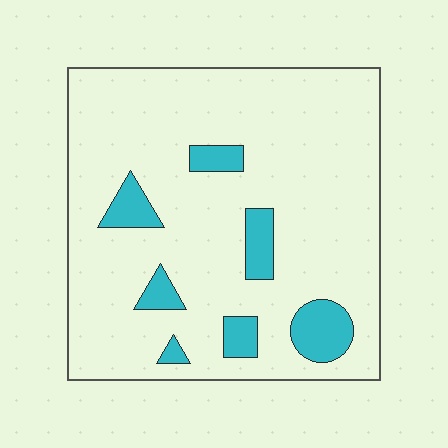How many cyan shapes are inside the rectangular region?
7.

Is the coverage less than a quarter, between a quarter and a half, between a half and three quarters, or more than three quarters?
Less than a quarter.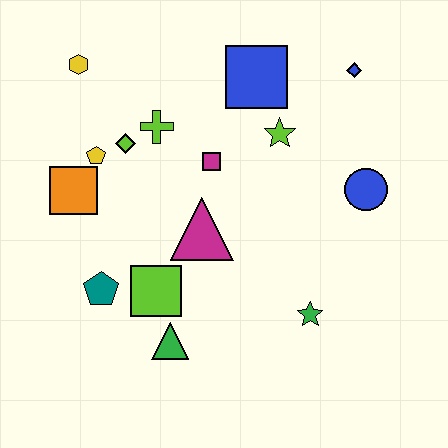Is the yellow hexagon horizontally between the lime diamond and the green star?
No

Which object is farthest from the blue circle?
The yellow hexagon is farthest from the blue circle.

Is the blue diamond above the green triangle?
Yes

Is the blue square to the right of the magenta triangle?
Yes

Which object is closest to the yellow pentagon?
The lime diamond is closest to the yellow pentagon.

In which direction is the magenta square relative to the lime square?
The magenta square is above the lime square.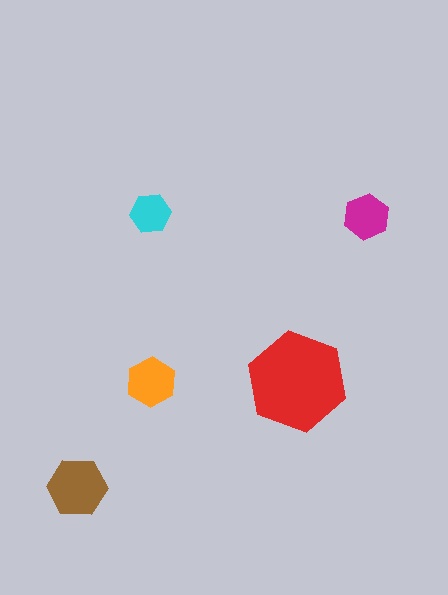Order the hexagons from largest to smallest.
the red one, the brown one, the orange one, the magenta one, the cyan one.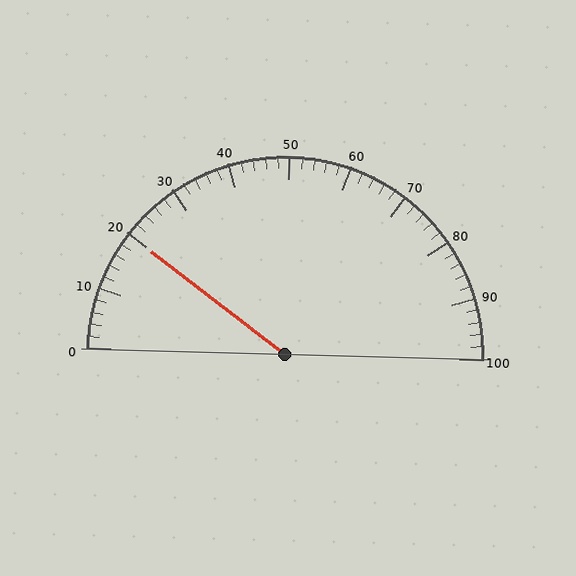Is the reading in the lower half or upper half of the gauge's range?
The reading is in the lower half of the range (0 to 100).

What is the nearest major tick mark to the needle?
The nearest major tick mark is 20.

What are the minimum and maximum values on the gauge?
The gauge ranges from 0 to 100.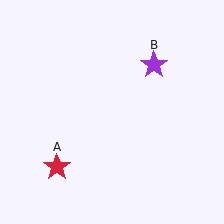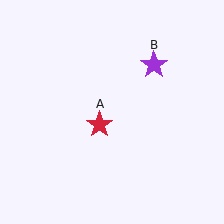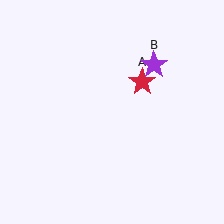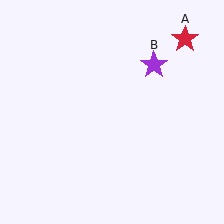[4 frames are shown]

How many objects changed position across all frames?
1 object changed position: red star (object A).